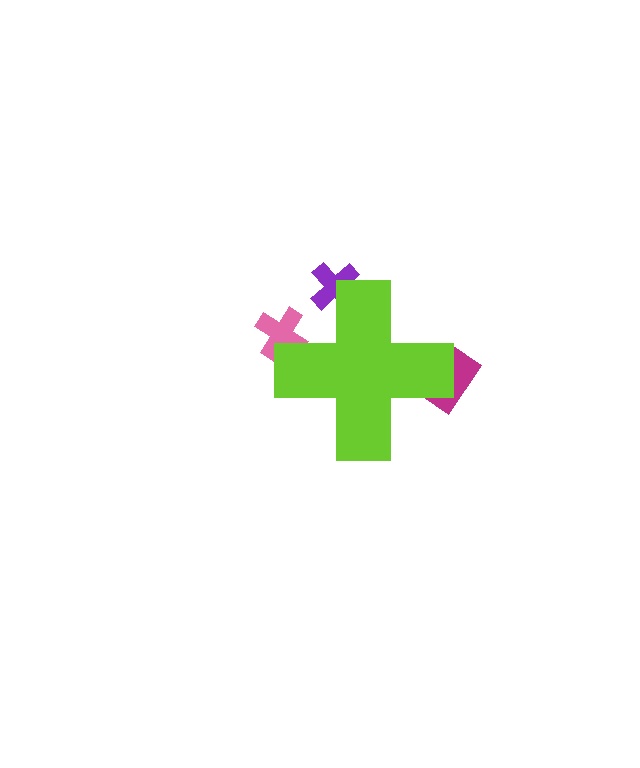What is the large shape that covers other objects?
A lime cross.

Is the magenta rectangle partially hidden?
Yes, the magenta rectangle is partially hidden behind the lime cross.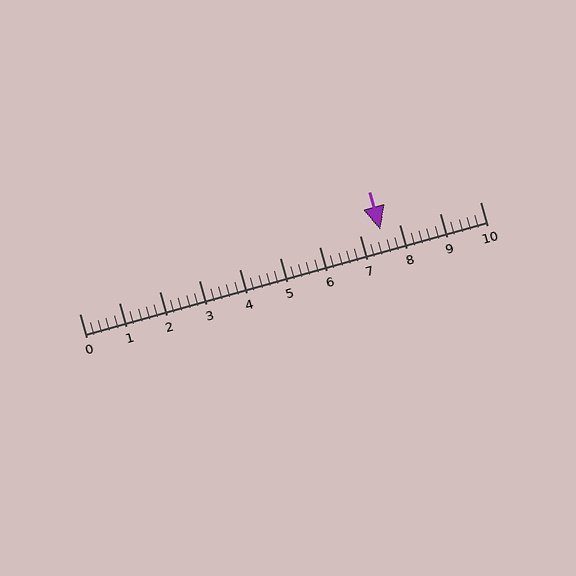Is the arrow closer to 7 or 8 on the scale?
The arrow is closer to 8.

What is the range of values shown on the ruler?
The ruler shows values from 0 to 10.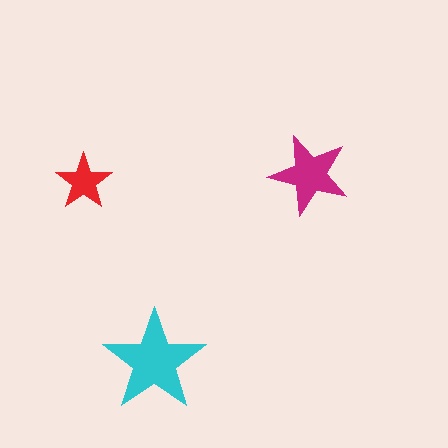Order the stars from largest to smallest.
the cyan one, the magenta one, the red one.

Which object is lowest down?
The cyan star is bottommost.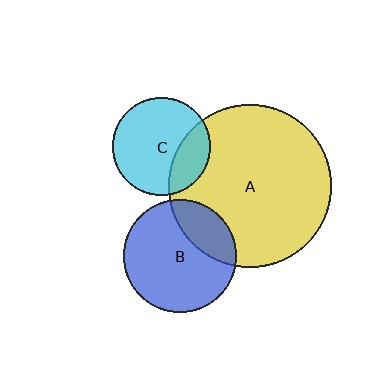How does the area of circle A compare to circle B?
Approximately 2.1 times.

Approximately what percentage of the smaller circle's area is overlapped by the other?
Approximately 25%.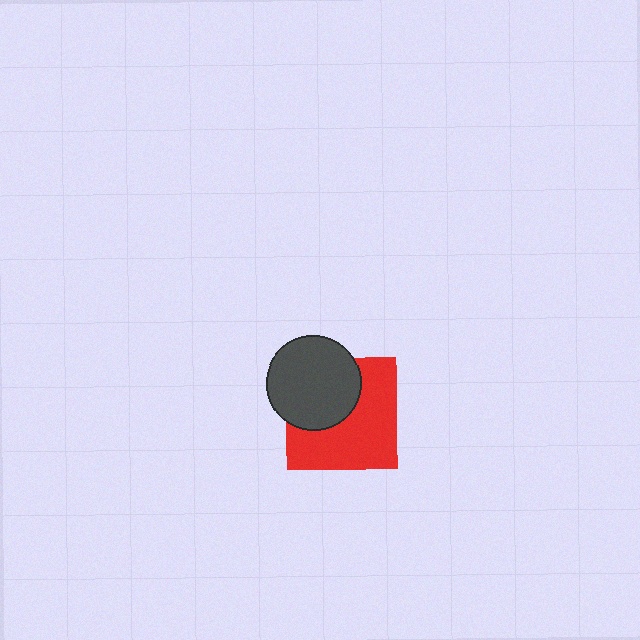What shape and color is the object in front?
The object in front is a dark gray circle.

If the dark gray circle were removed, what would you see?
You would see the complete red square.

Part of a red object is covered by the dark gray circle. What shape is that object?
It is a square.